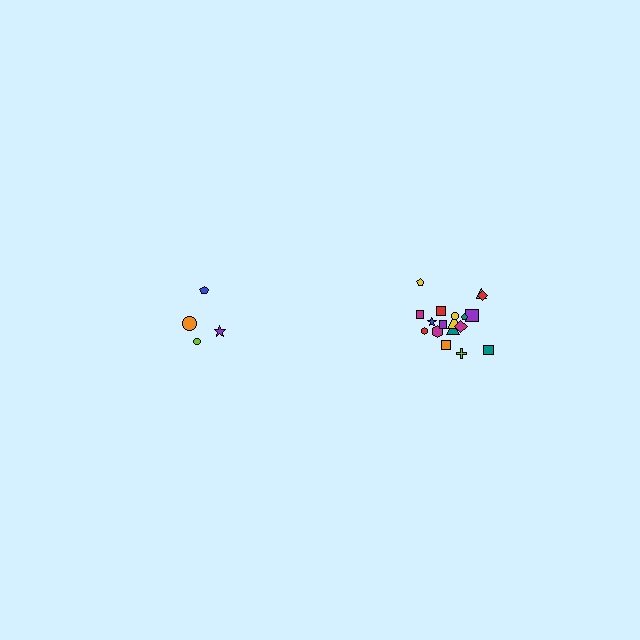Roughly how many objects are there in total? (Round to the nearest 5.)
Roughly 20 objects in total.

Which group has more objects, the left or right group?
The right group.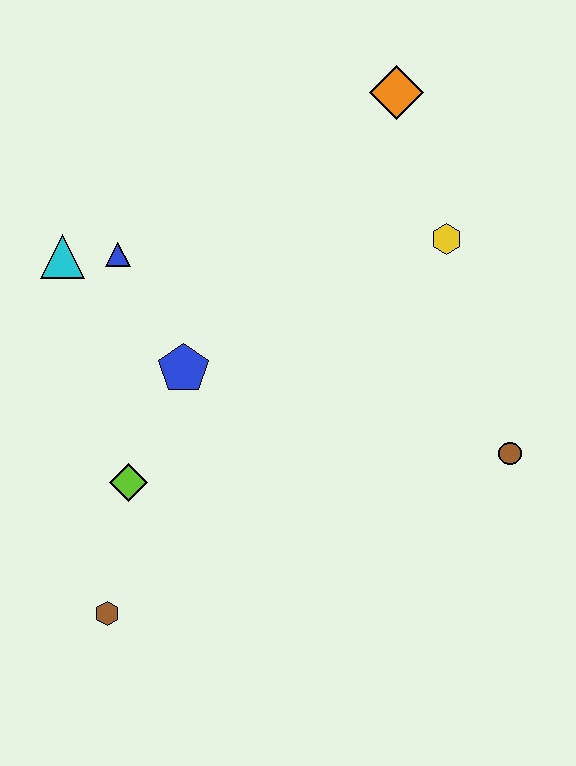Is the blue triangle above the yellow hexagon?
No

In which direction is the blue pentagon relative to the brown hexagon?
The blue pentagon is above the brown hexagon.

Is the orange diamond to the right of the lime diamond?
Yes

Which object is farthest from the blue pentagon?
The orange diamond is farthest from the blue pentagon.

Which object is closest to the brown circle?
The yellow hexagon is closest to the brown circle.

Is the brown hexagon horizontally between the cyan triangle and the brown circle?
Yes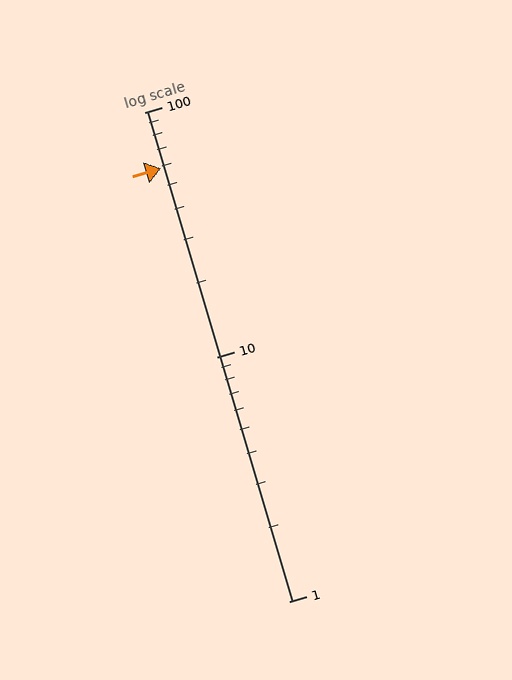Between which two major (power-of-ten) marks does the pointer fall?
The pointer is between 10 and 100.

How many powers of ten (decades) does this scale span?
The scale spans 2 decades, from 1 to 100.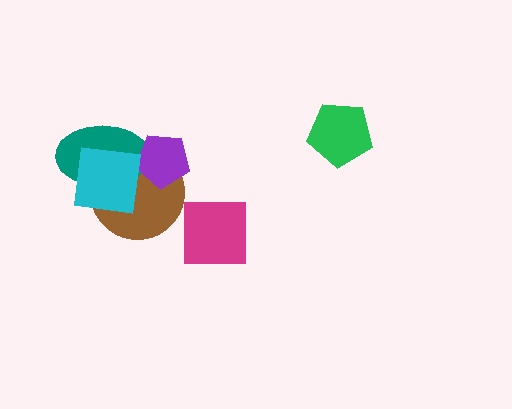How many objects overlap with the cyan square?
2 objects overlap with the cyan square.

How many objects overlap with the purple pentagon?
2 objects overlap with the purple pentagon.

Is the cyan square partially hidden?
No, no other shape covers it.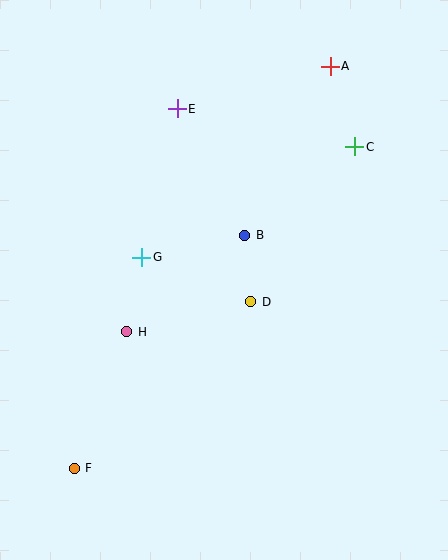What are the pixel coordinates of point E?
Point E is at (177, 109).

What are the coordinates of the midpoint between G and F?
The midpoint between G and F is at (108, 363).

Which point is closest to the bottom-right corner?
Point D is closest to the bottom-right corner.